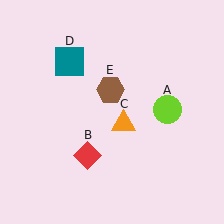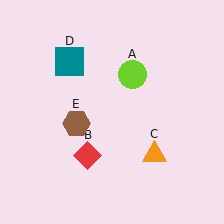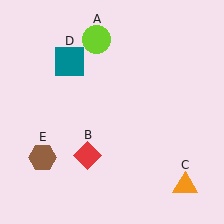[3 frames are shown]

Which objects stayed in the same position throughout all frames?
Red diamond (object B) and teal square (object D) remained stationary.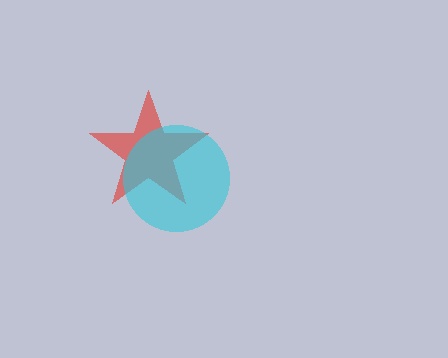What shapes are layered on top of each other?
The layered shapes are: a red star, a cyan circle.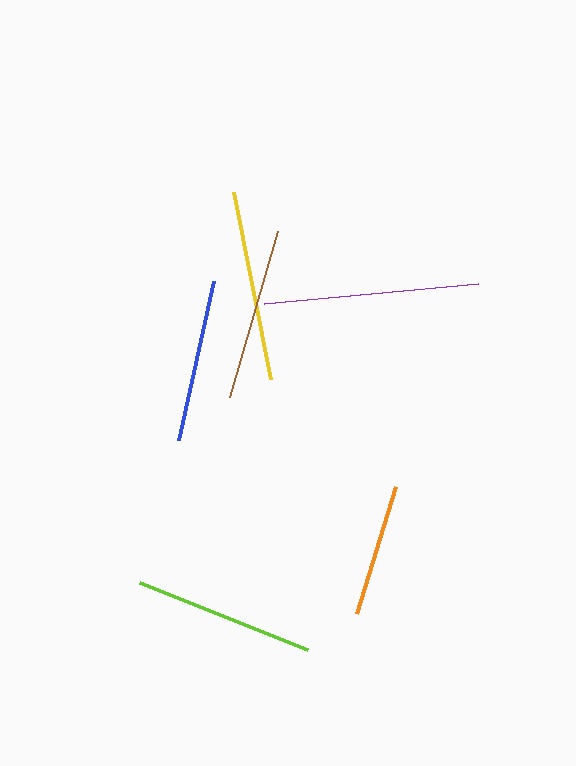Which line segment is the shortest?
The orange line is the shortest at approximately 133 pixels.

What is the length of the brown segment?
The brown segment is approximately 172 pixels long.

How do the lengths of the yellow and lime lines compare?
The yellow and lime lines are approximately the same length.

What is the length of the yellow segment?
The yellow segment is approximately 191 pixels long.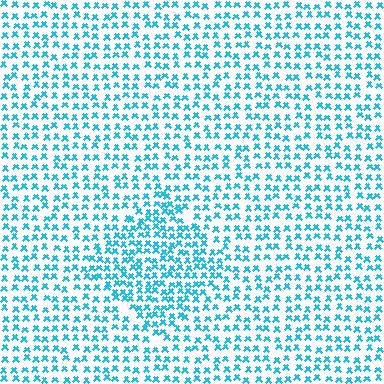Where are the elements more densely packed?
The elements are more densely packed inside the diamond boundary.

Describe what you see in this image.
The image contains small cyan elements arranged at two different densities. A diamond-shaped region is visible where the elements are more densely packed than the surrounding area.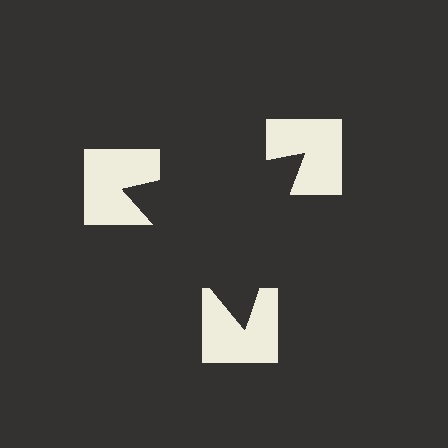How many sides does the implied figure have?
3 sides.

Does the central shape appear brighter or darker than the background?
It typically appears slightly darker than the background, even though no actual brightness change is drawn.